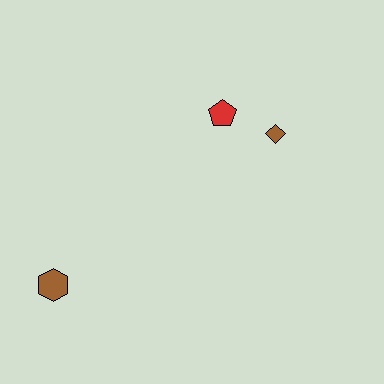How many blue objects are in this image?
There are no blue objects.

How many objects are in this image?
There are 3 objects.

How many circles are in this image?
There are no circles.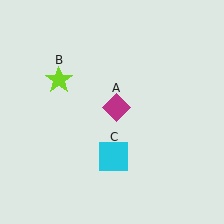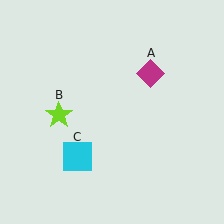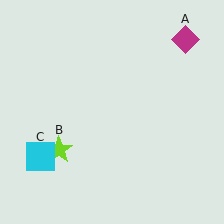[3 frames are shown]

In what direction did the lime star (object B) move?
The lime star (object B) moved down.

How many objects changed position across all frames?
3 objects changed position: magenta diamond (object A), lime star (object B), cyan square (object C).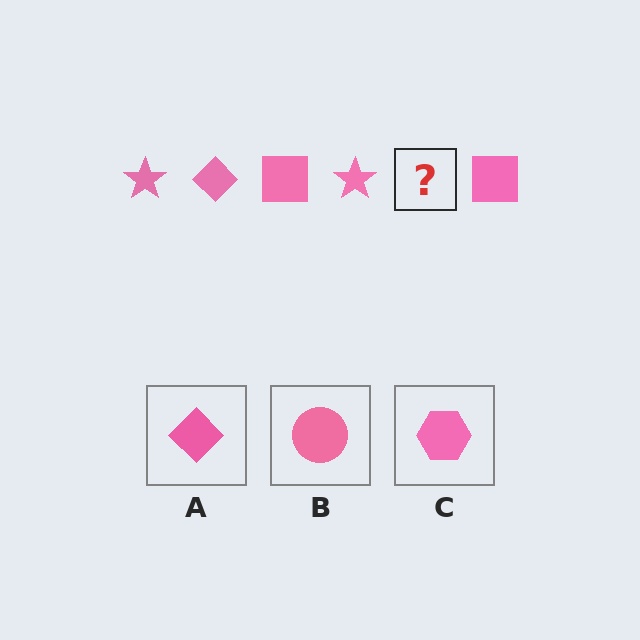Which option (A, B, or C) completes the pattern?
A.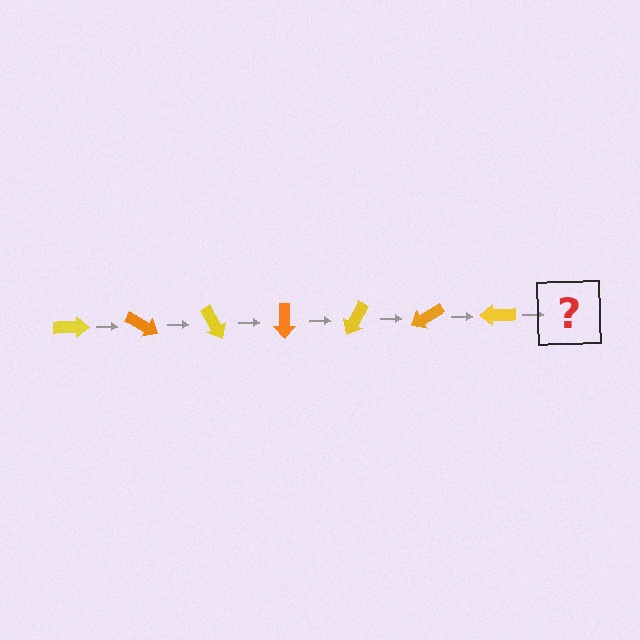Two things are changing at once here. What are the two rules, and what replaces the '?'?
The two rules are that it rotates 30 degrees each step and the color cycles through yellow and orange. The '?' should be an orange arrow, rotated 210 degrees from the start.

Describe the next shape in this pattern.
It should be an orange arrow, rotated 210 degrees from the start.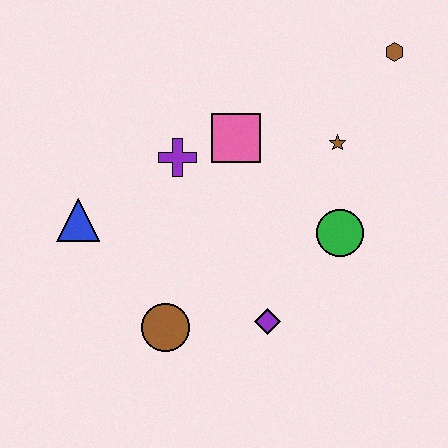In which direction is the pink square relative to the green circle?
The pink square is to the left of the green circle.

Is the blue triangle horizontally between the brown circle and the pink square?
No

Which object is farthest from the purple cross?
The brown hexagon is farthest from the purple cross.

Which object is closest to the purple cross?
The pink square is closest to the purple cross.